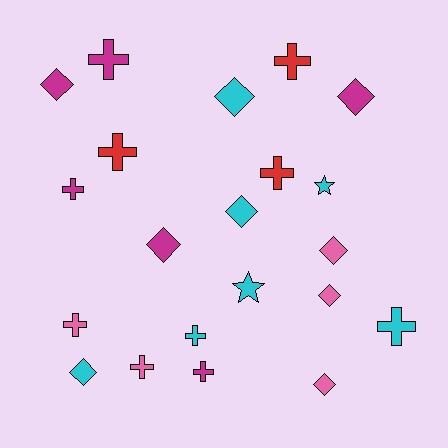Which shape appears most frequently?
Cross, with 10 objects.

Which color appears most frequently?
Cyan, with 7 objects.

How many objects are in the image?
There are 21 objects.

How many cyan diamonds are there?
There are 3 cyan diamonds.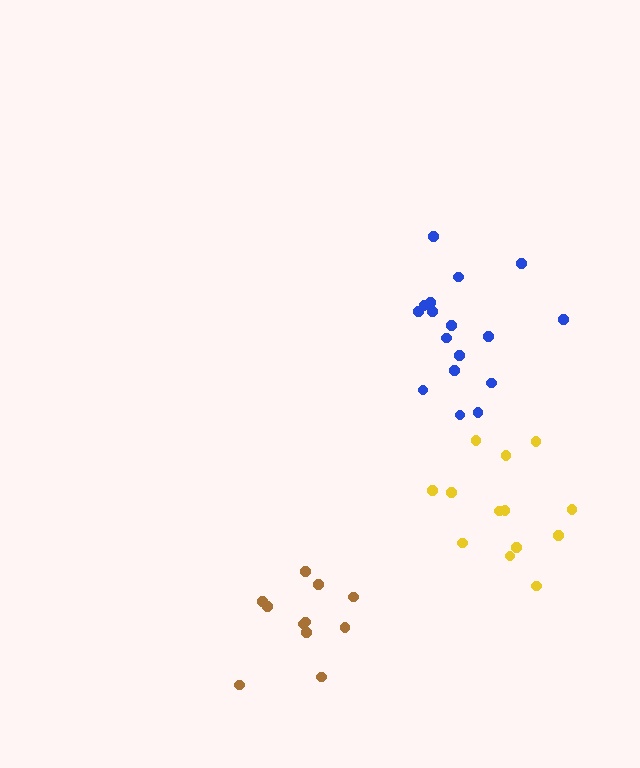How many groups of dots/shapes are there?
There are 3 groups.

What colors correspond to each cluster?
The clusters are colored: yellow, brown, blue.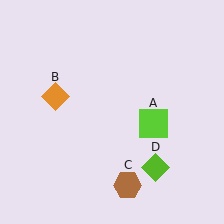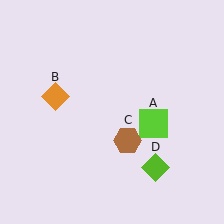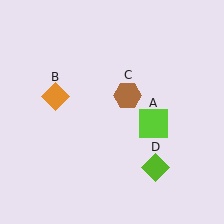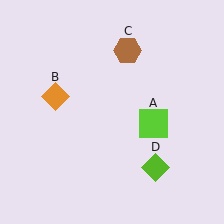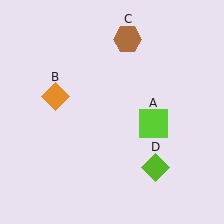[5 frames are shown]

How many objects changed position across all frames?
1 object changed position: brown hexagon (object C).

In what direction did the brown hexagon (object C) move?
The brown hexagon (object C) moved up.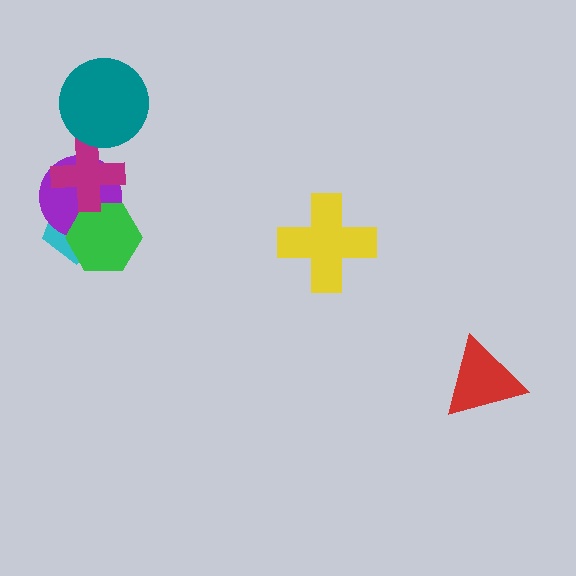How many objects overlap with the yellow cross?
0 objects overlap with the yellow cross.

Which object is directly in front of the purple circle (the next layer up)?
The green hexagon is directly in front of the purple circle.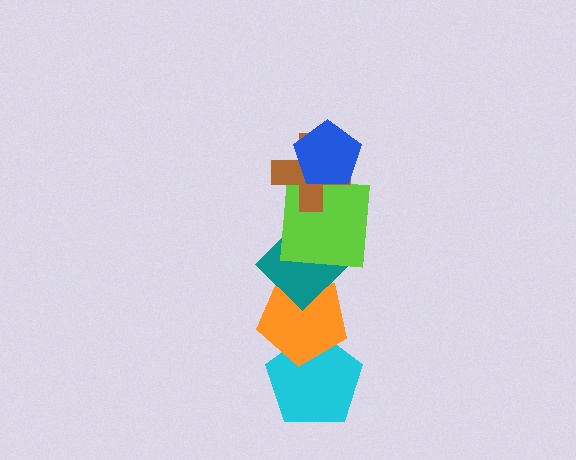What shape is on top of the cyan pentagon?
The orange pentagon is on top of the cyan pentagon.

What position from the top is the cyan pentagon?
The cyan pentagon is 6th from the top.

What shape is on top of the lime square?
The brown cross is on top of the lime square.